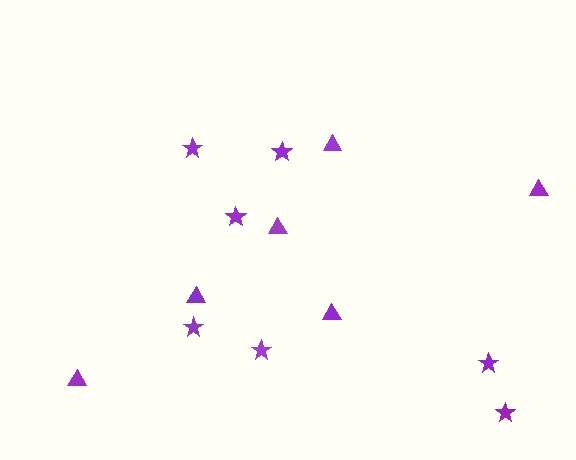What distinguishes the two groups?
There are 2 groups: one group of triangles (6) and one group of stars (7).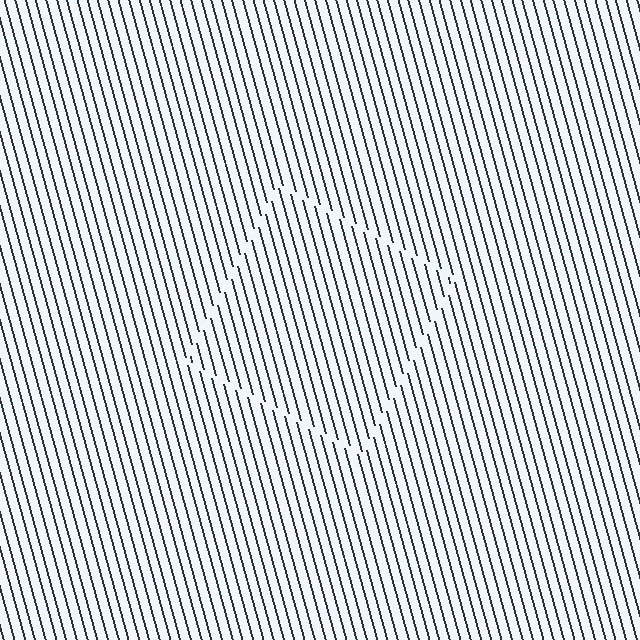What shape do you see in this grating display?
An illusory square. The interior of the shape contains the same grating, shifted by half a period — the contour is defined by the phase discontinuity where line-ends from the inner and outer gratings abut.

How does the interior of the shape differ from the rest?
The interior of the shape contains the same grating, shifted by half a period — the contour is defined by the phase discontinuity where line-ends from the inner and outer gratings abut.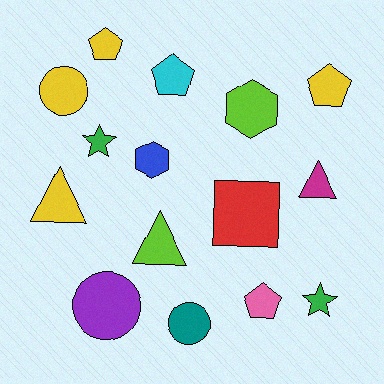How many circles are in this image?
There are 3 circles.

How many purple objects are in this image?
There is 1 purple object.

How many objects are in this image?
There are 15 objects.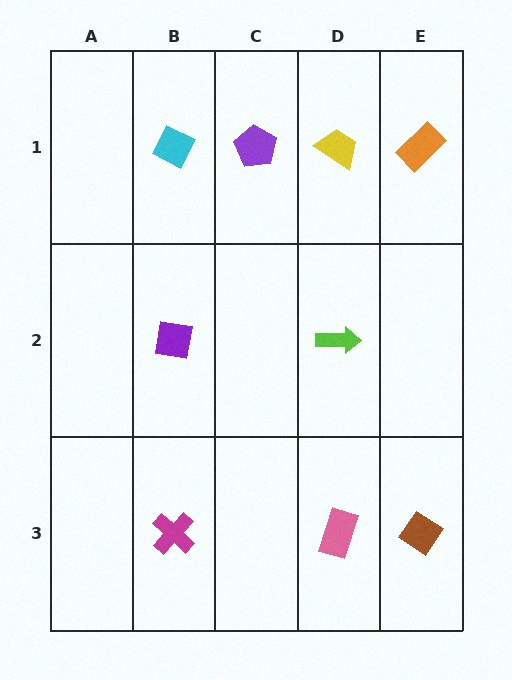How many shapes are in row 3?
3 shapes.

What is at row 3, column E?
A brown diamond.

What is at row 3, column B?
A magenta cross.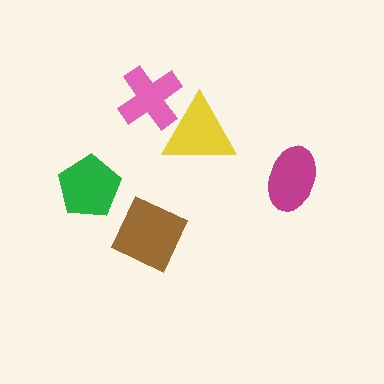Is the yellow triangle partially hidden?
No, no other shape covers it.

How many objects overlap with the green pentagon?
0 objects overlap with the green pentagon.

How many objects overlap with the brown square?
0 objects overlap with the brown square.